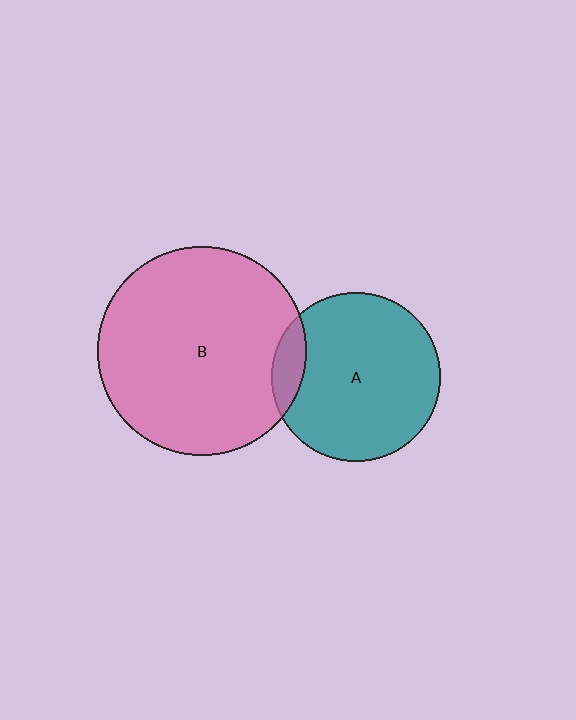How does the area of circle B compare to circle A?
Approximately 1.5 times.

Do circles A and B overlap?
Yes.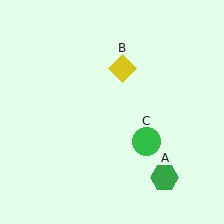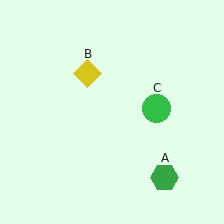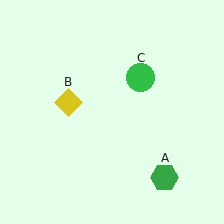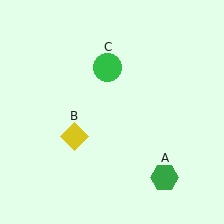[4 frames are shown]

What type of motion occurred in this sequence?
The yellow diamond (object B), green circle (object C) rotated counterclockwise around the center of the scene.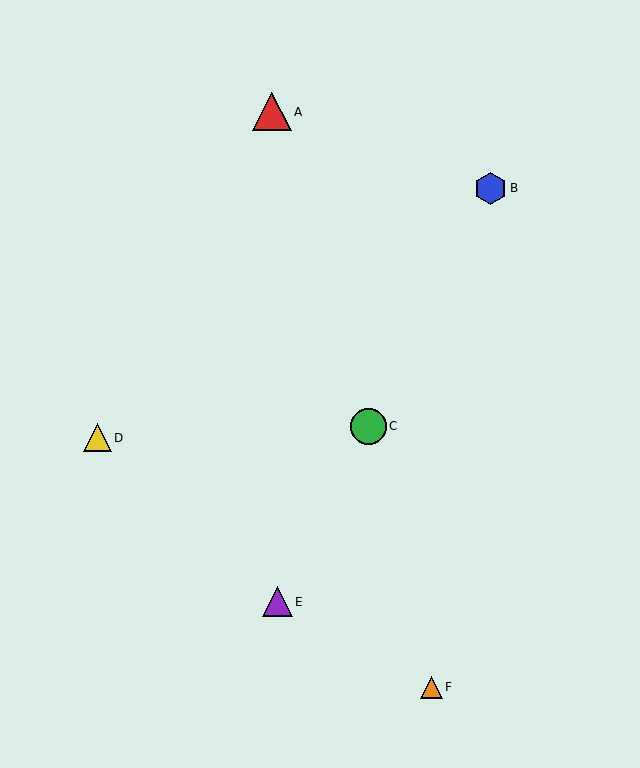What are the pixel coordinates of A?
Object A is at (272, 112).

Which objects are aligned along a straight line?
Objects B, C, E are aligned along a straight line.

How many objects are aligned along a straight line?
3 objects (B, C, E) are aligned along a straight line.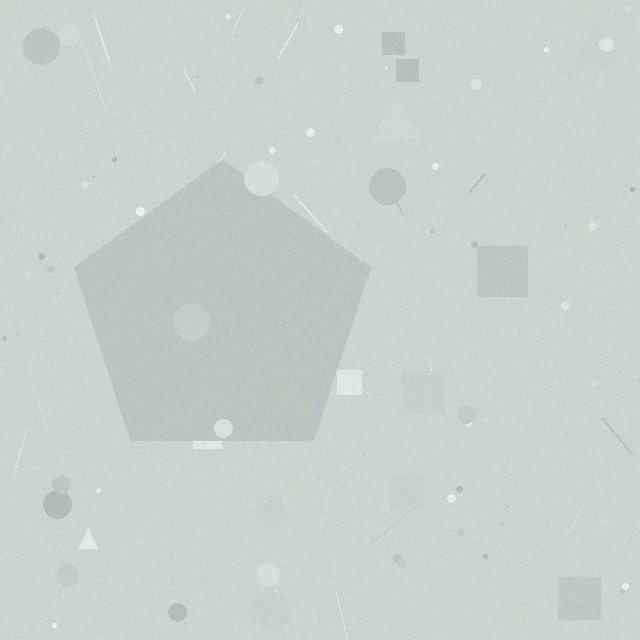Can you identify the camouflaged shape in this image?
The camouflaged shape is a pentagon.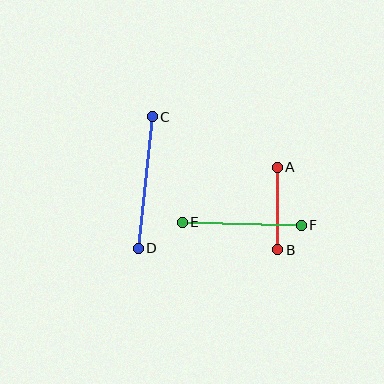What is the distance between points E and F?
The distance is approximately 119 pixels.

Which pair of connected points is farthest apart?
Points C and D are farthest apart.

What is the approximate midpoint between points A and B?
The midpoint is at approximately (277, 209) pixels.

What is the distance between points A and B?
The distance is approximately 83 pixels.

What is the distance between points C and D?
The distance is approximately 132 pixels.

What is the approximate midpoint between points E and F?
The midpoint is at approximately (242, 224) pixels.